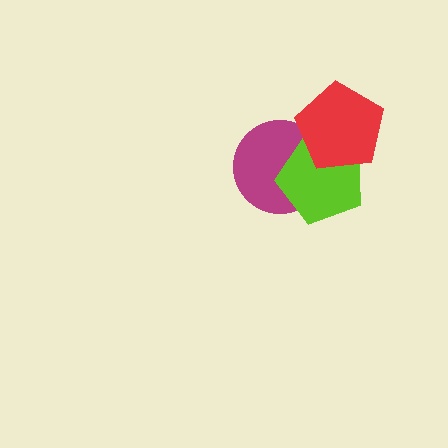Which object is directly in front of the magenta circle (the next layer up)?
The lime pentagon is directly in front of the magenta circle.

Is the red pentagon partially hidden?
No, no other shape covers it.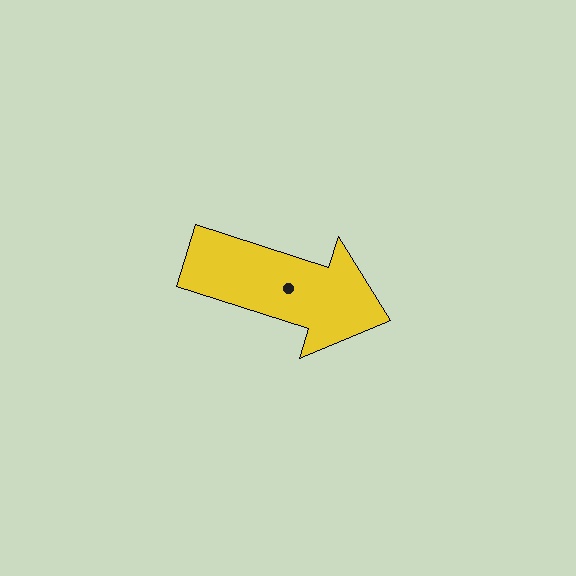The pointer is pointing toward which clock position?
Roughly 4 o'clock.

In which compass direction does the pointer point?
East.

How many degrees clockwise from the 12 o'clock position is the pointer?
Approximately 108 degrees.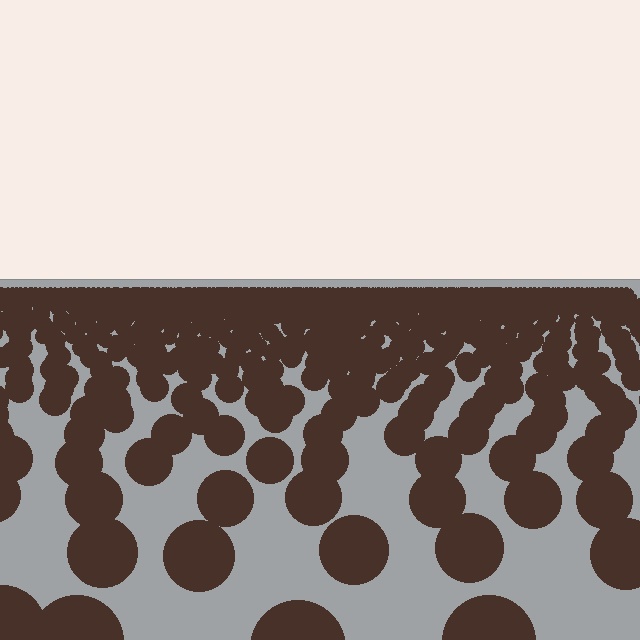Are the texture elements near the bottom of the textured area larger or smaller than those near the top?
Larger. Near the bottom, elements are closer to the viewer and appear at a bigger on-screen size.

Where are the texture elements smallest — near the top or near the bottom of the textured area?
Near the top.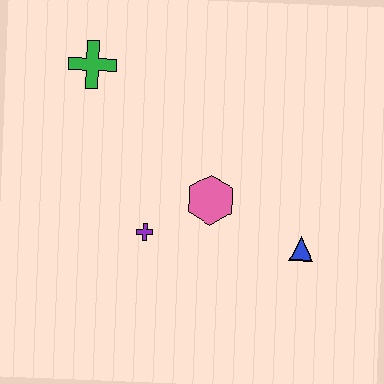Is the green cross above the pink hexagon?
Yes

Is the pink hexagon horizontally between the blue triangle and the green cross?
Yes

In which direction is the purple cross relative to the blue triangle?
The purple cross is to the left of the blue triangle.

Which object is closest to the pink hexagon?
The purple cross is closest to the pink hexagon.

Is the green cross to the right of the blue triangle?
No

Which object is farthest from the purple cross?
The green cross is farthest from the purple cross.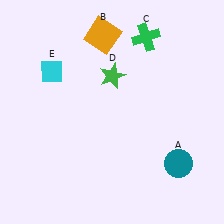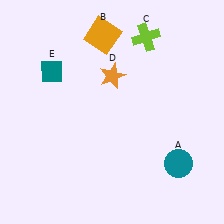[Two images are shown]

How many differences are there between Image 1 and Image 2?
There are 3 differences between the two images.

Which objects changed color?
C changed from green to lime. D changed from green to orange. E changed from cyan to teal.